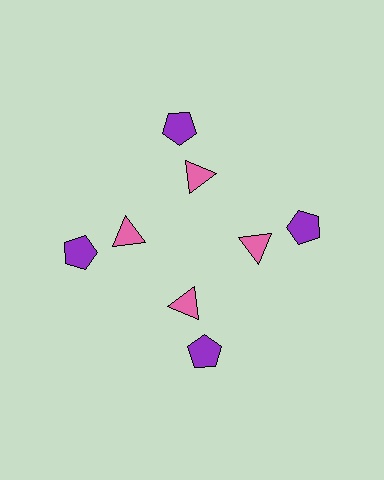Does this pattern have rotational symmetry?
Yes, this pattern has 4-fold rotational symmetry. It looks the same after rotating 90 degrees around the center.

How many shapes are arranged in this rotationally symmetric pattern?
There are 8 shapes, arranged in 4 groups of 2.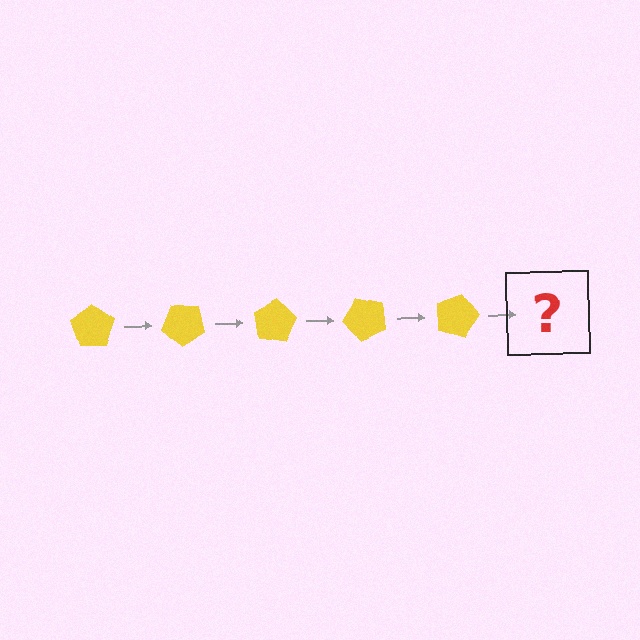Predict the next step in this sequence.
The next step is a yellow pentagon rotated 200 degrees.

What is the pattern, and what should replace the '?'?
The pattern is that the pentagon rotates 40 degrees each step. The '?' should be a yellow pentagon rotated 200 degrees.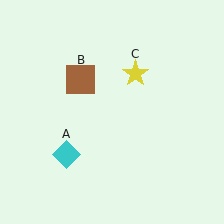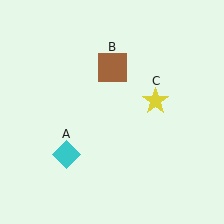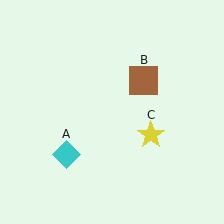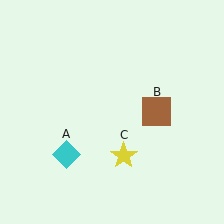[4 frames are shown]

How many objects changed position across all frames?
2 objects changed position: brown square (object B), yellow star (object C).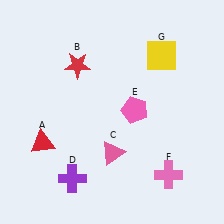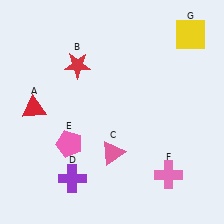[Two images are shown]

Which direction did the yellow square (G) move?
The yellow square (G) moved right.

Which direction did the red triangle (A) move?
The red triangle (A) moved up.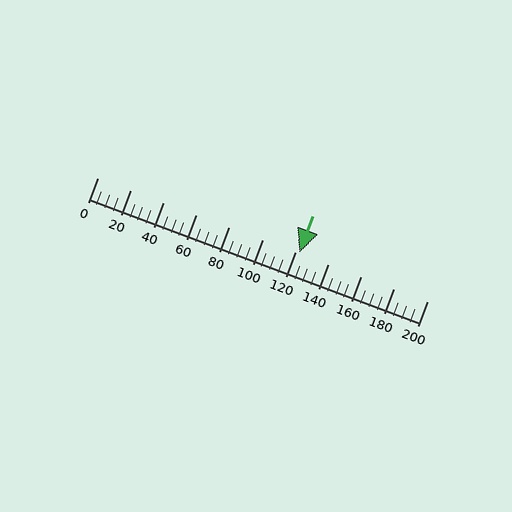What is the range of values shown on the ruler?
The ruler shows values from 0 to 200.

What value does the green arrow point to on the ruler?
The green arrow points to approximately 122.